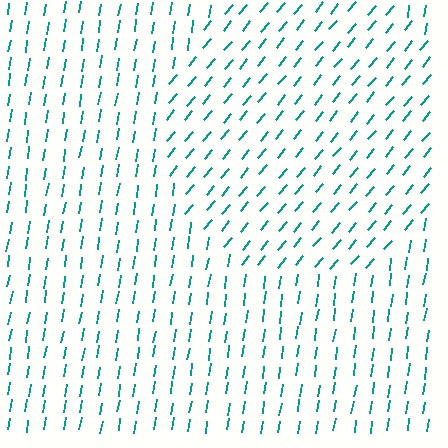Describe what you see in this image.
The image is filled with small teal line segments. A circle region in the image has lines oriented differently from the surrounding lines, creating a visible texture boundary.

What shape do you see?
I see a circle.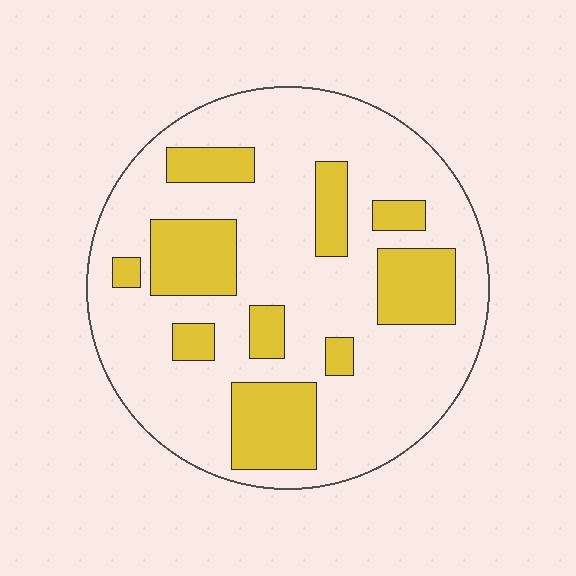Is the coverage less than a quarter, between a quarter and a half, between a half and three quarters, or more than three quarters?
Between a quarter and a half.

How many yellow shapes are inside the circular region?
10.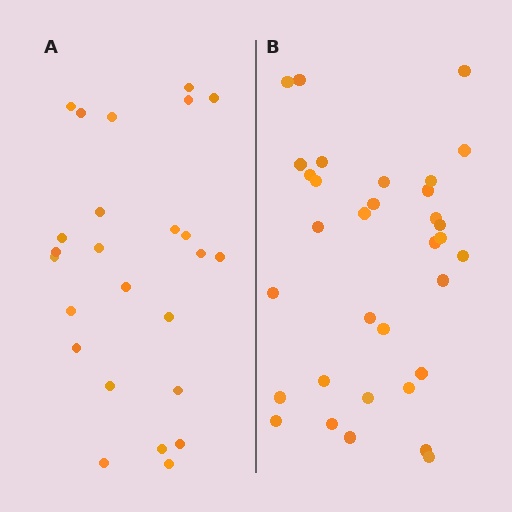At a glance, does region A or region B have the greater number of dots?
Region B (the right region) has more dots.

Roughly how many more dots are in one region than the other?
Region B has roughly 8 or so more dots than region A.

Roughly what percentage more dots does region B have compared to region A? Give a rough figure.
About 30% more.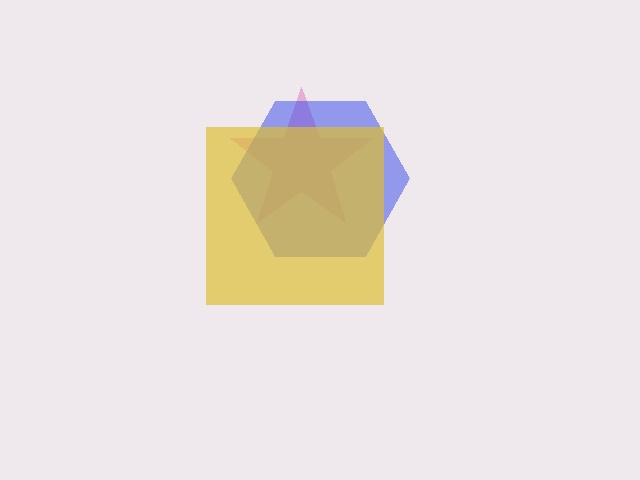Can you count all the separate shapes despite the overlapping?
Yes, there are 3 separate shapes.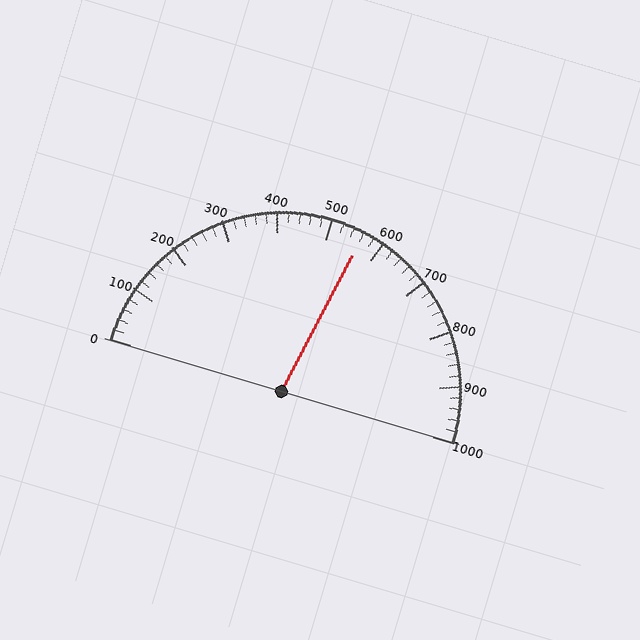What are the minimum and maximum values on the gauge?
The gauge ranges from 0 to 1000.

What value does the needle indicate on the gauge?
The needle indicates approximately 560.